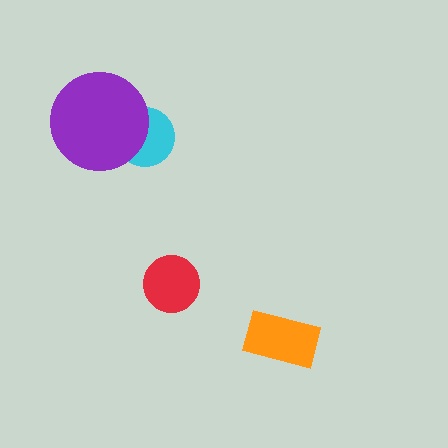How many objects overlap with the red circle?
0 objects overlap with the red circle.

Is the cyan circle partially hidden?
Yes, it is partially covered by another shape.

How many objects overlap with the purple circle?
1 object overlaps with the purple circle.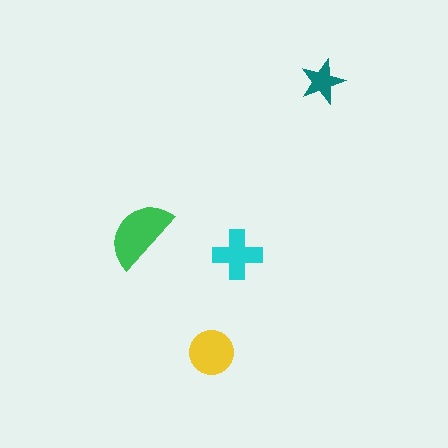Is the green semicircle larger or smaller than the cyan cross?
Larger.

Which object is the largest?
The green semicircle.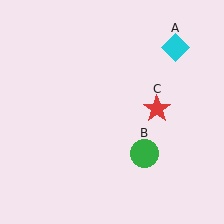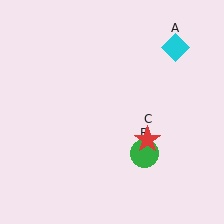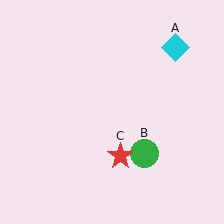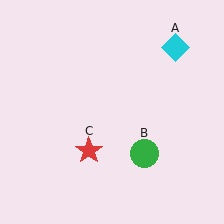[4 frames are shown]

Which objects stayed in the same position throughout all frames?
Cyan diamond (object A) and green circle (object B) remained stationary.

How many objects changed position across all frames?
1 object changed position: red star (object C).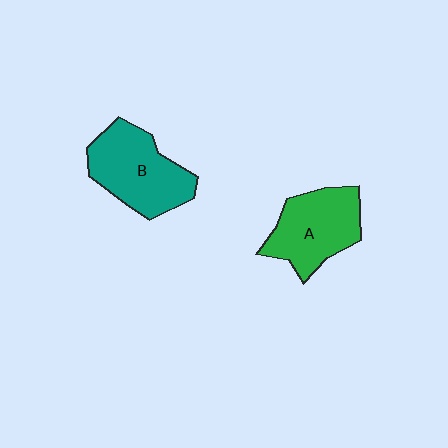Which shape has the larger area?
Shape B (teal).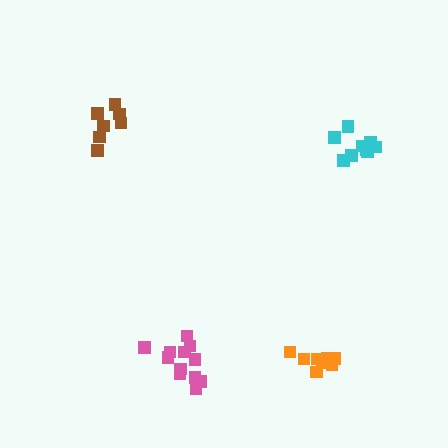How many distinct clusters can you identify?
There are 4 distinct clusters.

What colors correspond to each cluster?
The clusters are colored: brown, pink, orange, cyan.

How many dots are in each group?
Group 1: 7 dots, Group 2: 12 dots, Group 3: 8 dots, Group 4: 9 dots (36 total).